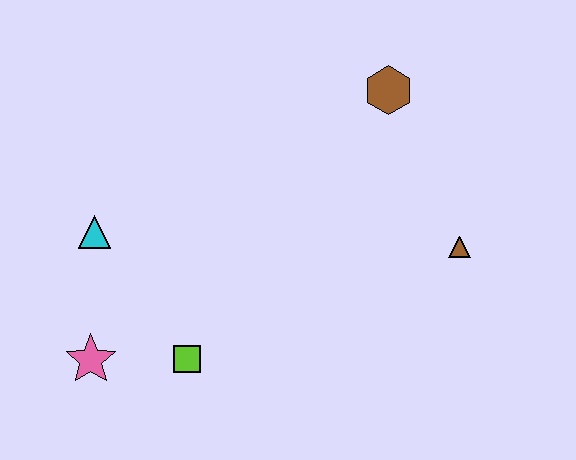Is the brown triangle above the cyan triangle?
No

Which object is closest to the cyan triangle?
The pink star is closest to the cyan triangle.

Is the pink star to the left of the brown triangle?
Yes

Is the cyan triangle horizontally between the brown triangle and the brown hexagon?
No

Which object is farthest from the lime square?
The brown hexagon is farthest from the lime square.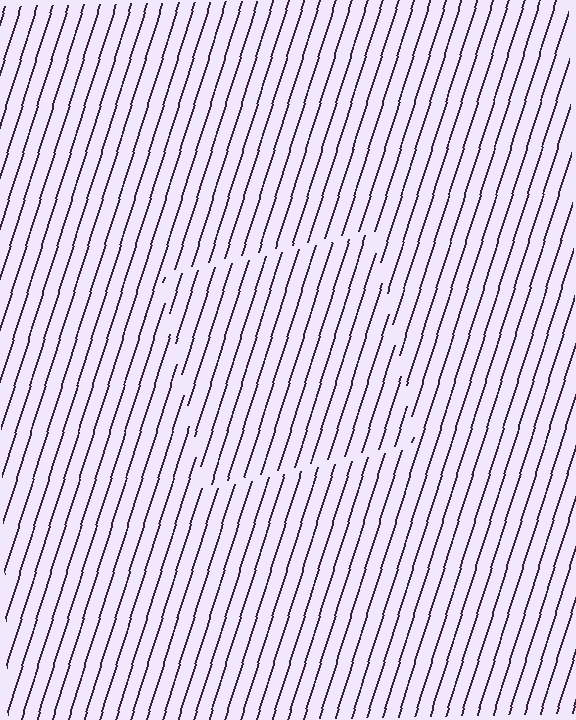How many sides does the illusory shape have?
4 sides — the line-ends trace a square.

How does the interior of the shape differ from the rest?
The interior of the shape contains the same grating, shifted by half a period — the contour is defined by the phase discontinuity where line-ends from the inner and outer gratings abut.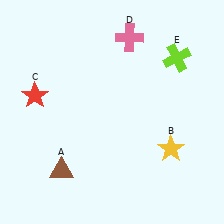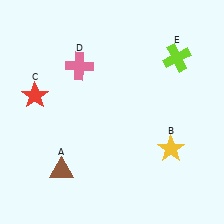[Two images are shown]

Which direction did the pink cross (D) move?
The pink cross (D) moved left.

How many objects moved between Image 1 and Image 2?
1 object moved between the two images.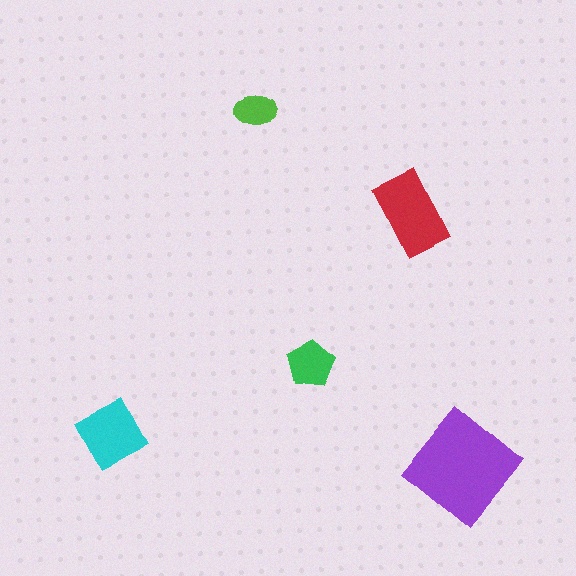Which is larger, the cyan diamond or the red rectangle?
The red rectangle.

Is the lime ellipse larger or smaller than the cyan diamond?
Smaller.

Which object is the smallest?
The lime ellipse.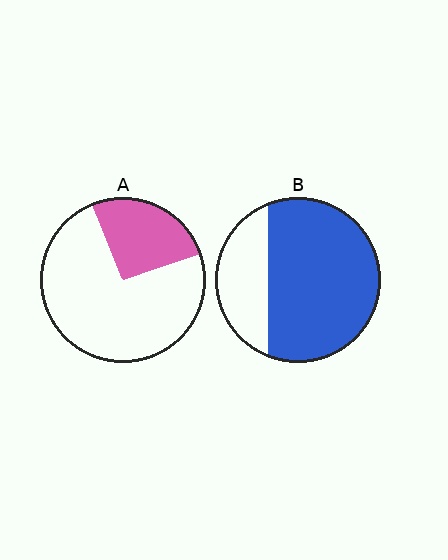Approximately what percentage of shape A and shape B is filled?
A is approximately 25% and B is approximately 75%.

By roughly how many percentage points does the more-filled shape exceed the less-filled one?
By roughly 45 percentage points (B over A).